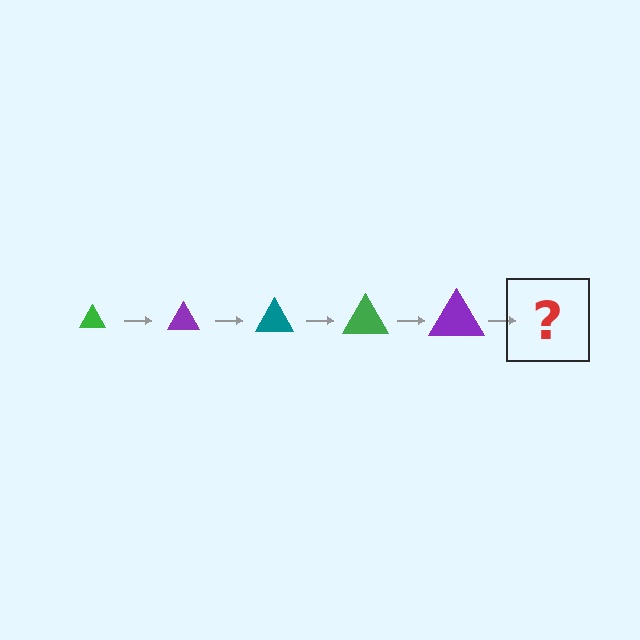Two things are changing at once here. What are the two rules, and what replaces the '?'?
The two rules are that the triangle grows larger each step and the color cycles through green, purple, and teal. The '?' should be a teal triangle, larger than the previous one.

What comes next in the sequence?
The next element should be a teal triangle, larger than the previous one.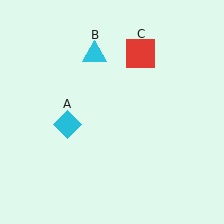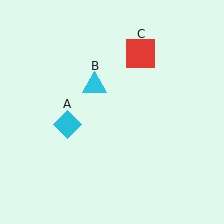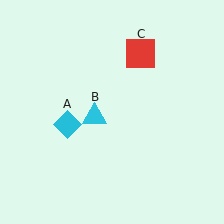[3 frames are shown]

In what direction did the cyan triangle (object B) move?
The cyan triangle (object B) moved down.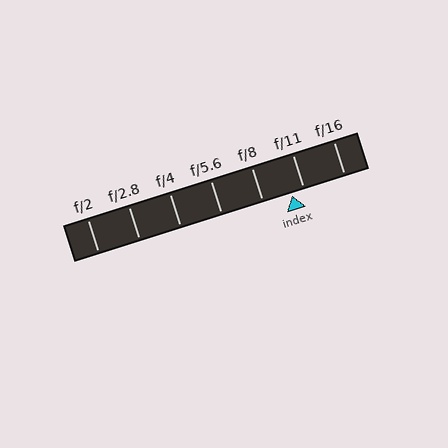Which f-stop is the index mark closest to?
The index mark is closest to f/11.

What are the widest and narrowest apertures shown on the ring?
The widest aperture shown is f/2 and the narrowest is f/16.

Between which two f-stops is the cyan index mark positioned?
The index mark is between f/8 and f/11.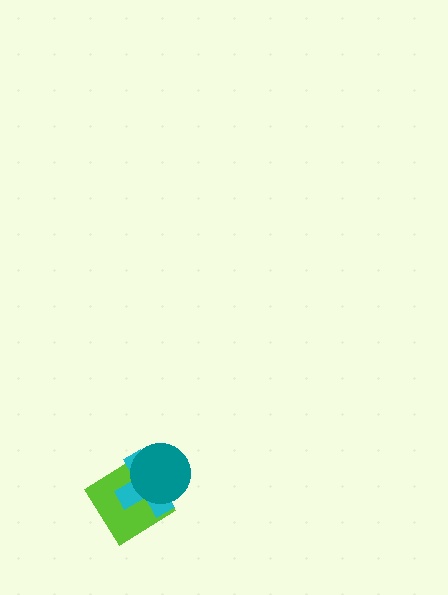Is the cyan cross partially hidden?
Yes, it is partially covered by another shape.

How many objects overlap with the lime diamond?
2 objects overlap with the lime diamond.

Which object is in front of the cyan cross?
The teal circle is in front of the cyan cross.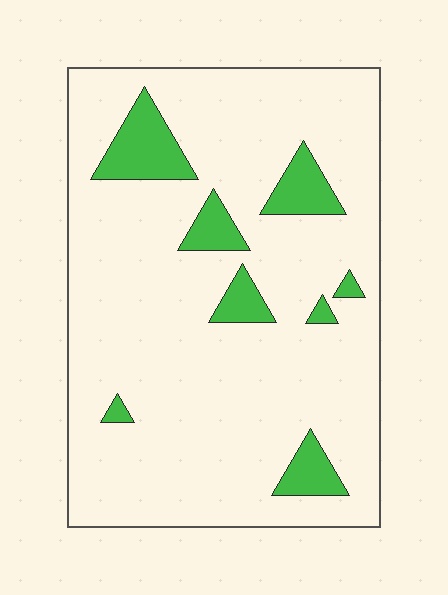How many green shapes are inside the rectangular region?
8.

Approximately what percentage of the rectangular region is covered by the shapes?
Approximately 10%.